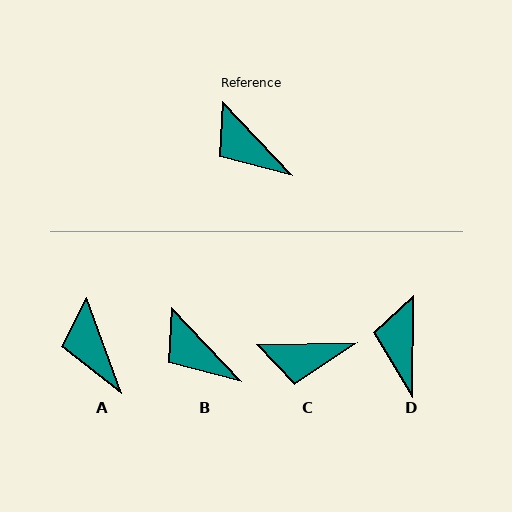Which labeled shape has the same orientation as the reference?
B.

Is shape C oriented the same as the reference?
No, it is off by about 48 degrees.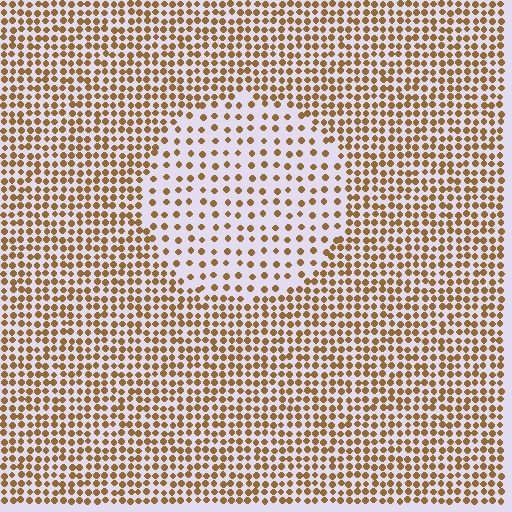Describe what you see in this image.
The image contains small brown elements arranged at two different densities. A circle-shaped region is visible where the elements are less densely packed than the surrounding area.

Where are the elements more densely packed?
The elements are more densely packed outside the circle boundary.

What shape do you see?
I see a circle.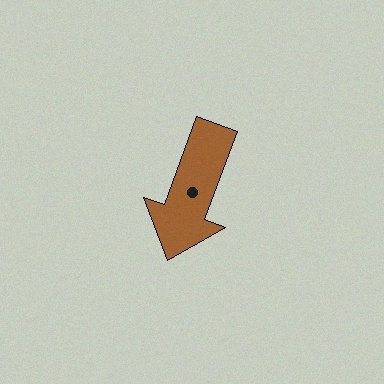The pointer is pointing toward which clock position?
Roughly 7 o'clock.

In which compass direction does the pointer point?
South.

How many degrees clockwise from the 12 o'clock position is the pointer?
Approximately 200 degrees.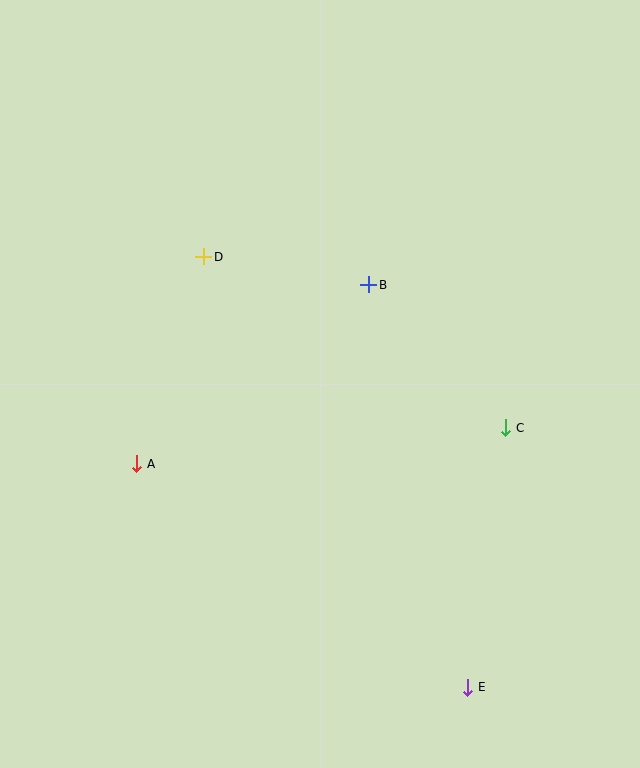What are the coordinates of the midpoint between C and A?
The midpoint between C and A is at (321, 446).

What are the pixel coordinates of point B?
Point B is at (369, 285).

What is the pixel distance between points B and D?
The distance between B and D is 167 pixels.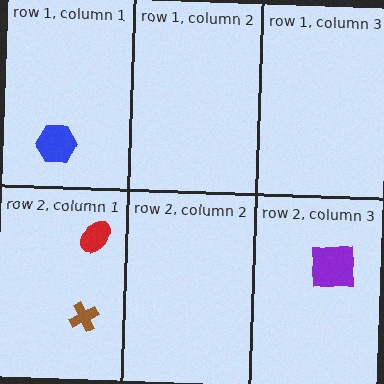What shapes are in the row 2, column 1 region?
The brown cross, the red ellipse.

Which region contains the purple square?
The row 2, column 3 region.